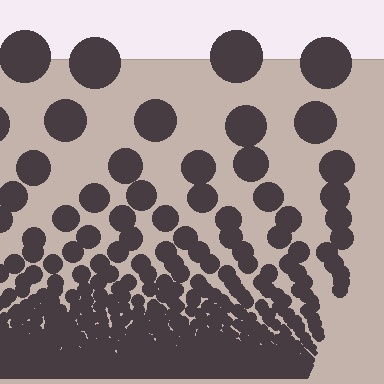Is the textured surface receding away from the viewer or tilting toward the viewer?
The surface appears to tilt toward the viewer. Texture elements get larger and sparser toward the top.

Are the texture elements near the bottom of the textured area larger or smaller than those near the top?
Smaller. The gradient is inverted — elements near the bottom are smaller and denser.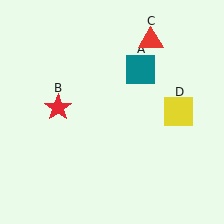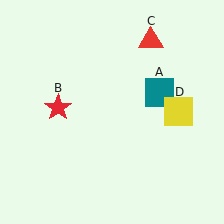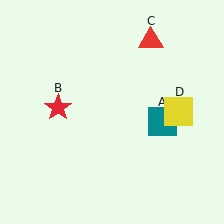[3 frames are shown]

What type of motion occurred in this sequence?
The teal square (object A) rotated clockwise around the center of the scene.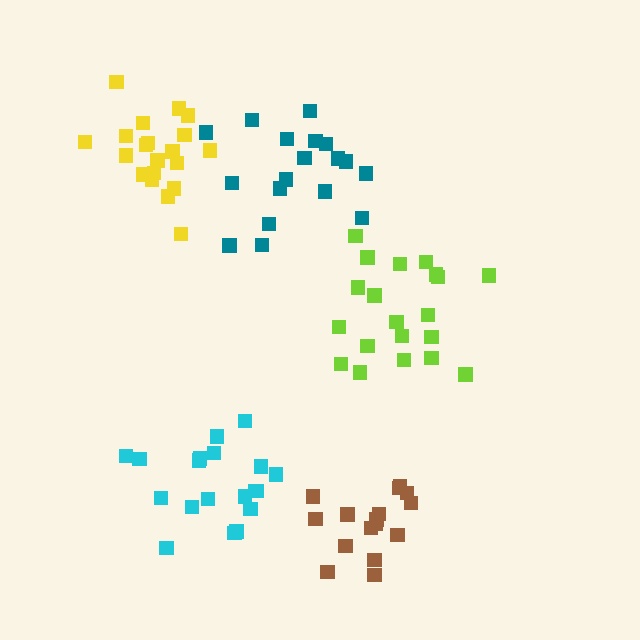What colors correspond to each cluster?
The clusters are colored: cyan, yellow, teal, lime, brown.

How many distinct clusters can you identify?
There are 5 distinct clusters.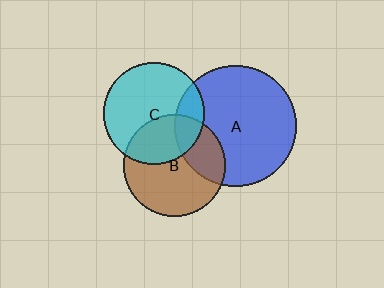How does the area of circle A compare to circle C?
Approximately 1.4 times.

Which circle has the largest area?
Circle A (blue).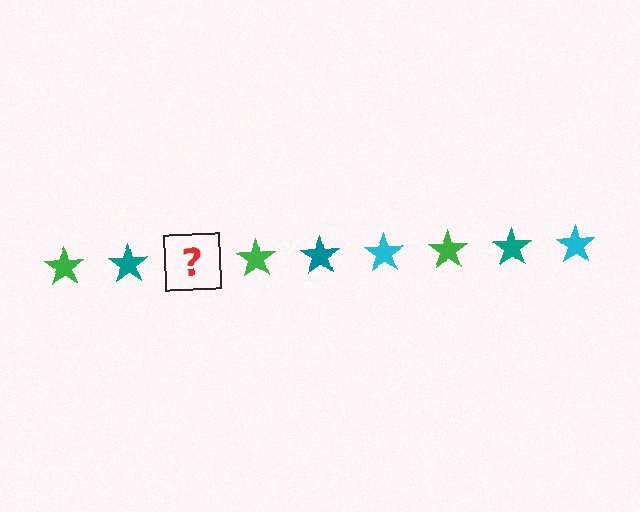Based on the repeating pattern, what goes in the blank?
The blank should be a cyan star.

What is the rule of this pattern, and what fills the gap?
The rule is that the pattern cycles through green, teal, cyan stars. The gap should be filled with a cyan star.